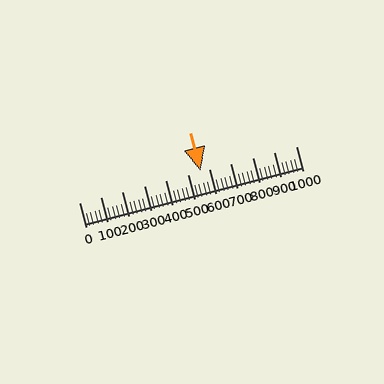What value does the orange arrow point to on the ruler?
The orange arrow points to approximately 560.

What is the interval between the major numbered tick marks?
The major tick marks are spaced 100 units apart.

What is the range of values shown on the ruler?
The ruler shows values from 0 to 1000.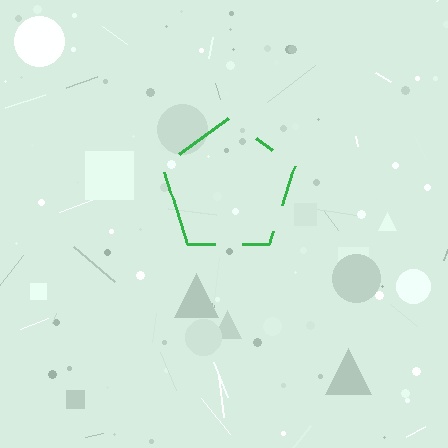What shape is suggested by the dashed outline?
The dashed outline suggests a pentagon.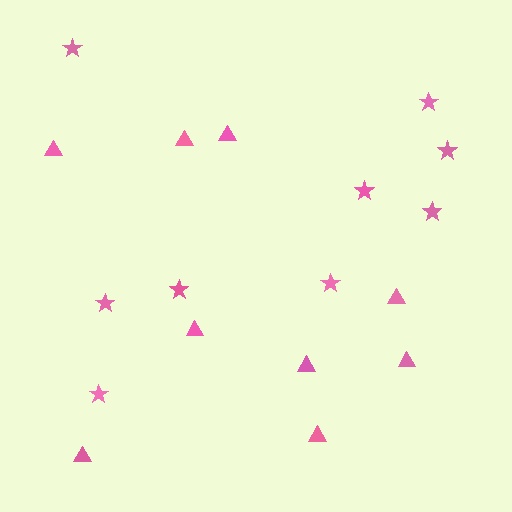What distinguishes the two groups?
There are 2 groups: one group of stars (9) and one group of triangles (9).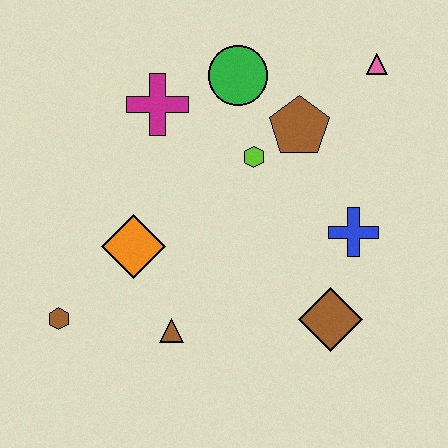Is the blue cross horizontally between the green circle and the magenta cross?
No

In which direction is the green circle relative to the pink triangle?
The green circle is to the left of the pink triangle.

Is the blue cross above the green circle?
No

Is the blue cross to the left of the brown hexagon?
No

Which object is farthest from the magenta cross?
The brown diamond is farthest from the magenta cross.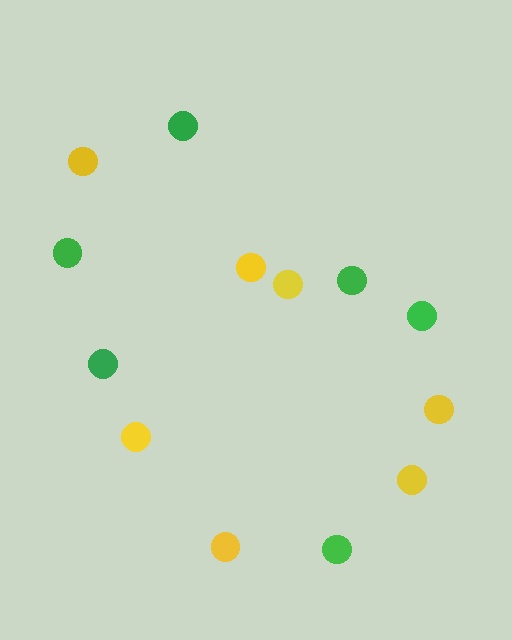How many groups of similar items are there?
There are 2 groups: one group of yellow circles (7) and one group of green circles (6).